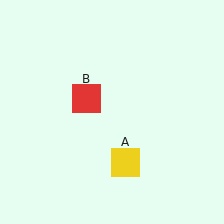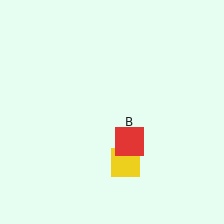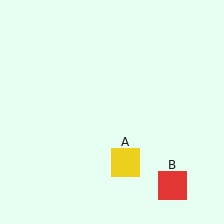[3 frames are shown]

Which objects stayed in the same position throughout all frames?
Yellow square (object A) remained stationary.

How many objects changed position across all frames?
1 object changed position: red square (object B).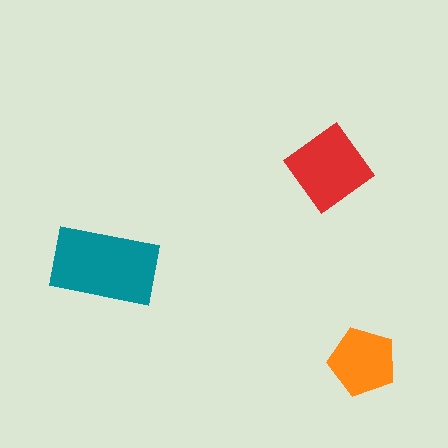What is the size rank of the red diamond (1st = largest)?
2nd.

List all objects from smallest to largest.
The orange pentagon, the red diamond, the teal rectangle.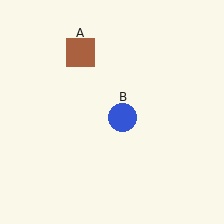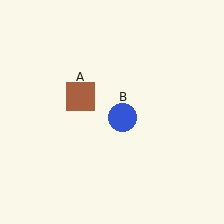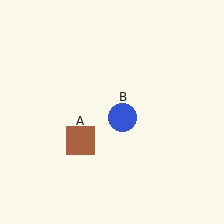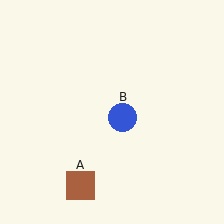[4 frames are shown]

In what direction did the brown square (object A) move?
The brown square (object A) moved down.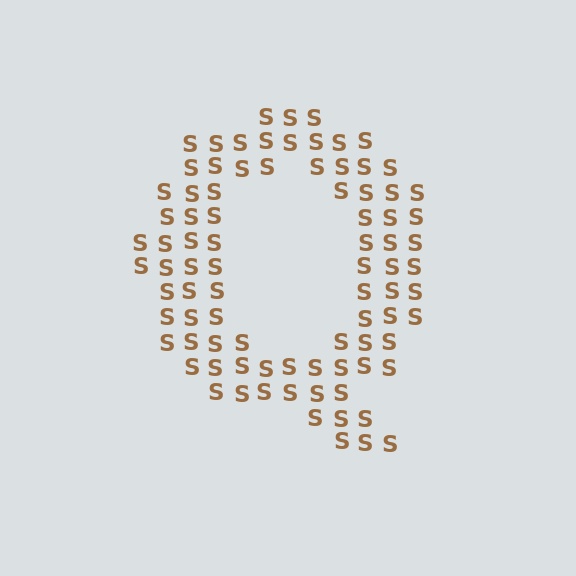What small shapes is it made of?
It is made of small letter S's.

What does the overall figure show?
The overall figure shows the letter Q.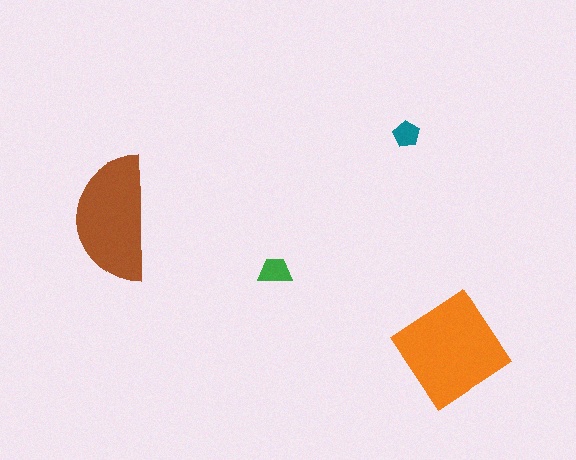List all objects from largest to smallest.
The orange diamond, the brown semicircle, the green trapezoid, the teal pentagon.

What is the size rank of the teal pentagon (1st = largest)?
4th.